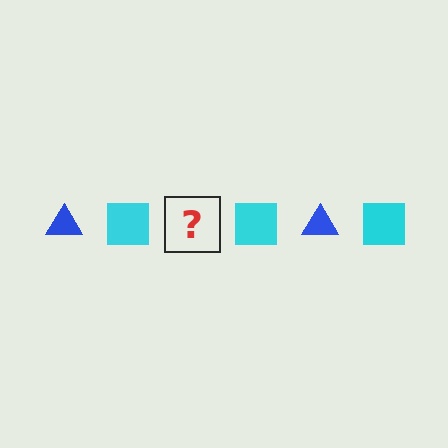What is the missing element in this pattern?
The missing element is a blue triangle.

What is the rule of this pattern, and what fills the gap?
The rule is that the pattern alternates between blue triangle and cyan square. The gap should be filled with a blue triangle.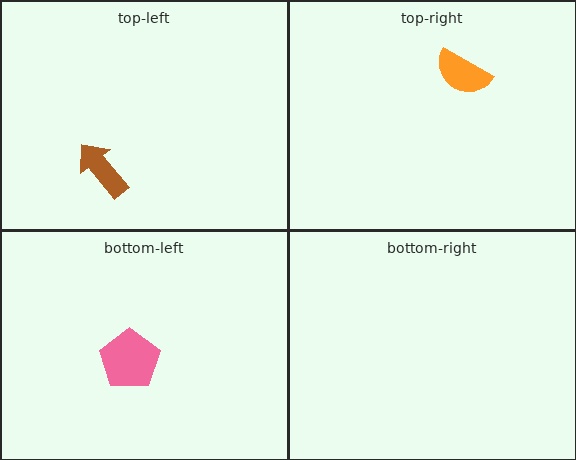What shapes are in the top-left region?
The brown arrow.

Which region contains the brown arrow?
The top-left region.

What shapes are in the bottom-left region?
The pink pentagon.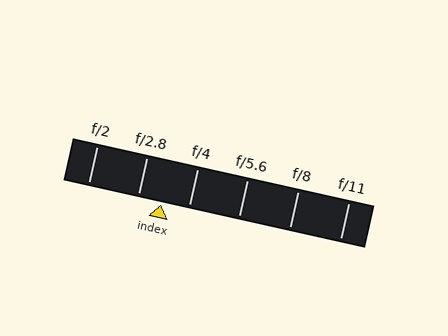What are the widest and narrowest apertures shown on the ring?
The widest aperture shown is f/2 and the narrowest is f/11.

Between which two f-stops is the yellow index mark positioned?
The index mark is between f/2.8 and f/4.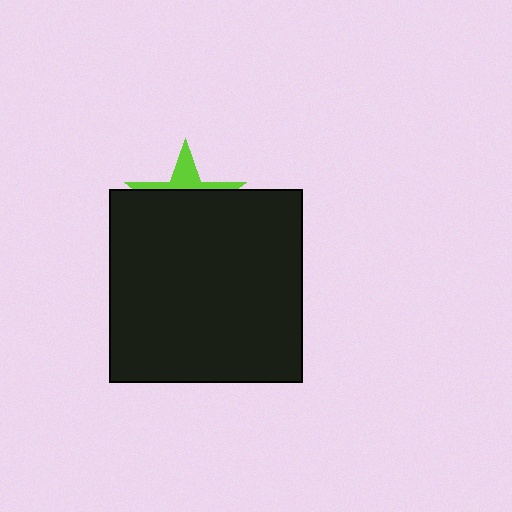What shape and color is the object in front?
The object in front is a black square.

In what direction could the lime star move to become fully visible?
The lime star could move up. That would shift it out from behind the black square entirely.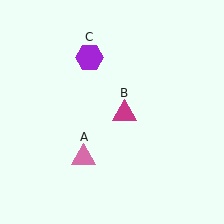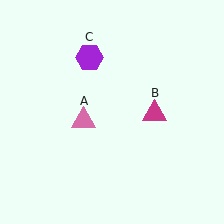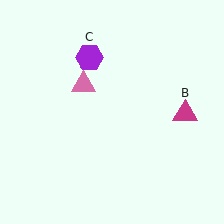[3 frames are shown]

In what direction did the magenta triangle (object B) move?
The magenta triangle (object B) moved right.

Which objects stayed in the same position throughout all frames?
Purple hexagon (object C) remained stationary.